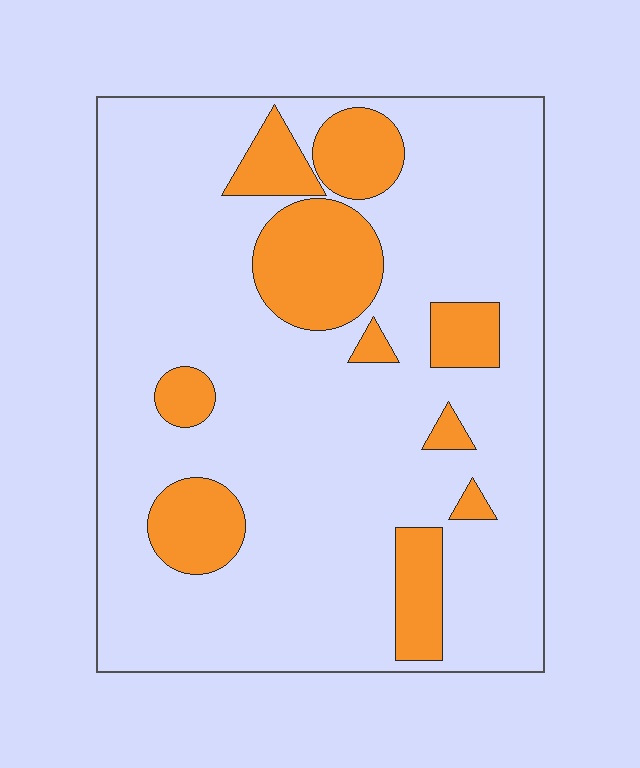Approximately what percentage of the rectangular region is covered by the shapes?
Approximately 20%.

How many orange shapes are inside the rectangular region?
10.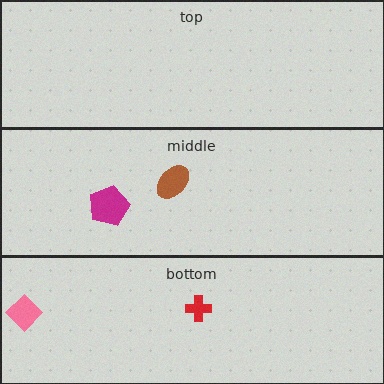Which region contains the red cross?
The bottom region.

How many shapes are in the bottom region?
2.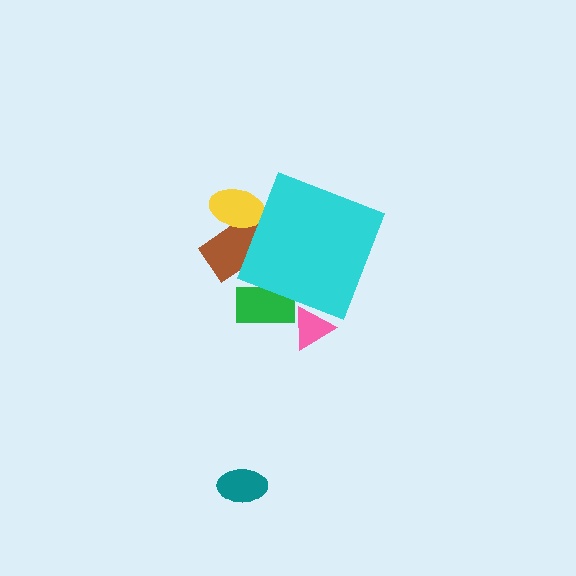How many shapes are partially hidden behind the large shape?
4 shapes are partially hidden.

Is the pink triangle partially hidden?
Yes, the pink triangle is partially hidden behind the cyan diamond.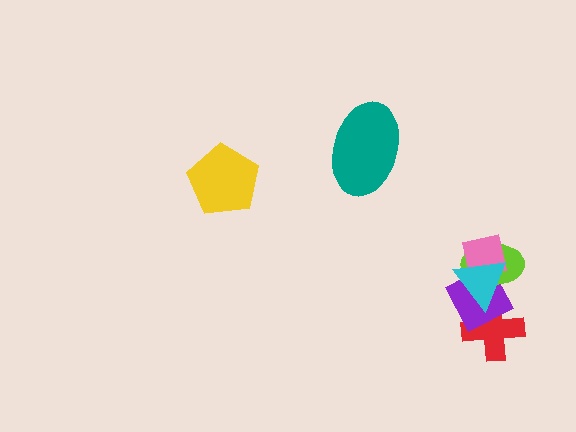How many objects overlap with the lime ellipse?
3 objects overlap with the lime ellipse.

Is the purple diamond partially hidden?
Yes, it is partially covered by another shape.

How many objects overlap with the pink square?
3 objects overlap with the pink square.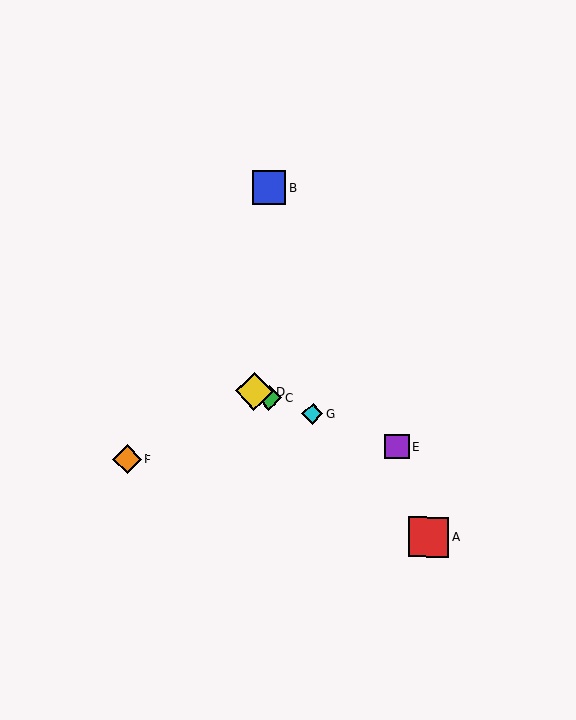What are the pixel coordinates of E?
Object E is at (397, 447).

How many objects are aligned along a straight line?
4 objects (C, D, E, G) are aligned along a straight line.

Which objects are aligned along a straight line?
Objects C, D, E, G are aligned along a straight line.